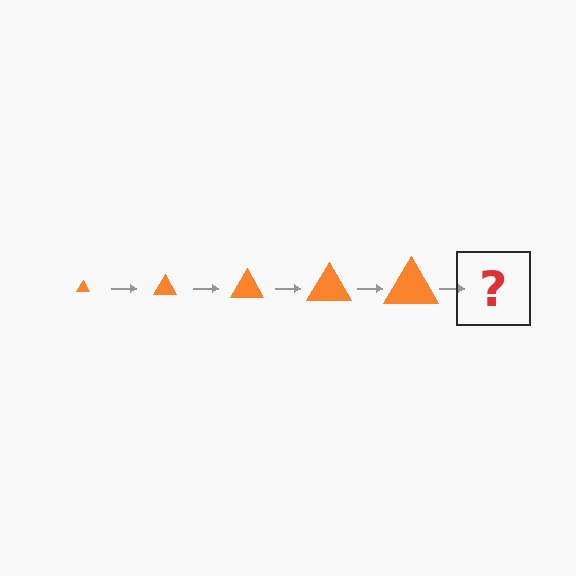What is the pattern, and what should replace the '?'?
The pattern is that the triangle gets progressively larger each step. The '?' should be an orange triangle, larger than the previous one.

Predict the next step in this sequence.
The next step is an orange triangle, larger than the previous one.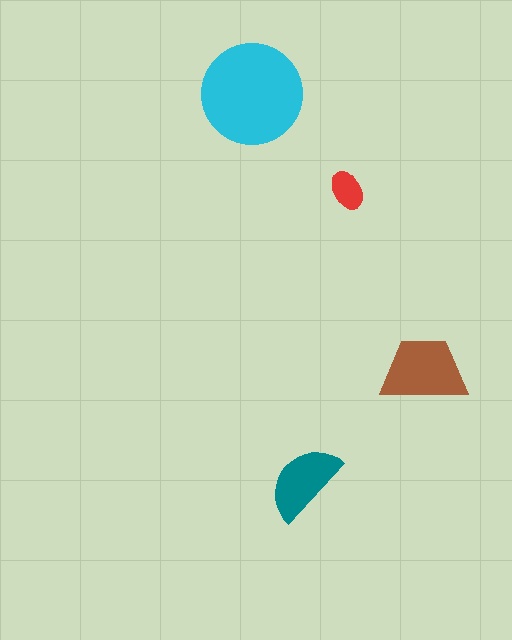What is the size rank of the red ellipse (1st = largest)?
4th.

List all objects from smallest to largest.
The red ellipse, the teal semicircle, the brown trapezoid, the cyan circle.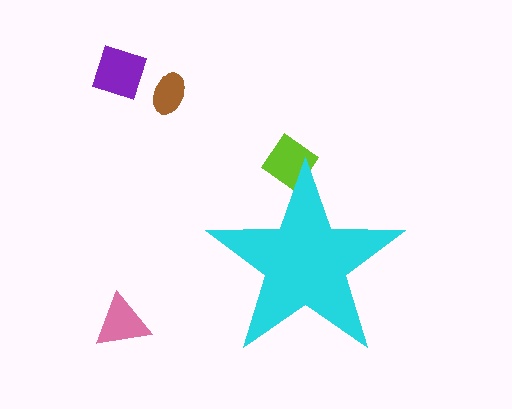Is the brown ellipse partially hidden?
No, the brown ellipse is fully visible.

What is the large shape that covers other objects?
A cyan star.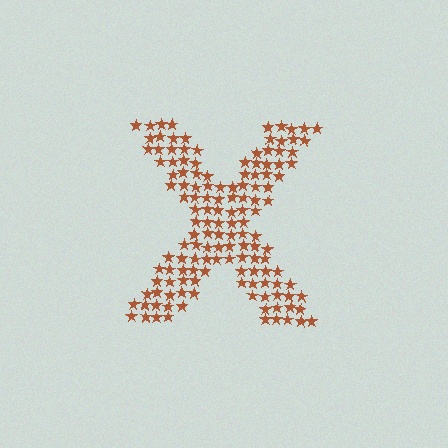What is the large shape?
The large shape is the letter X.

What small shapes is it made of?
It is made of small stars.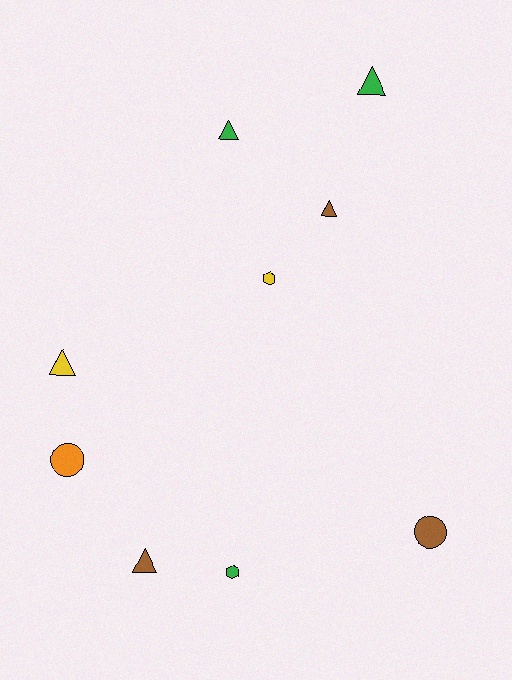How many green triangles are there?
There are 2 green triangles.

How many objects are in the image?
There are 9 objects.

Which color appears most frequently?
Green, with 3 objects.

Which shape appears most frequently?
Triangle, with 5 objects.